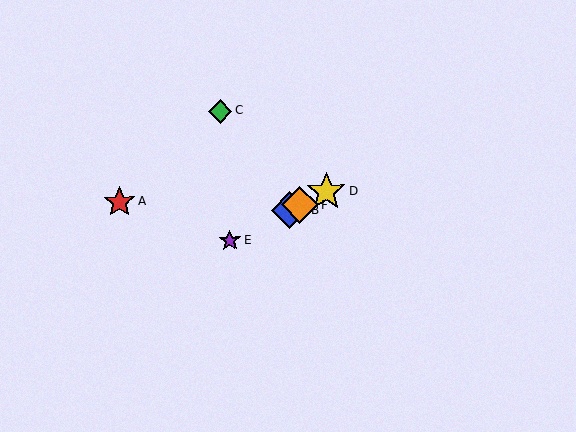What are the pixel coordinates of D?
Object D is at (326, 191).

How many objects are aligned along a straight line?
4 objects (B, D, E, F) are aligned along a straight line.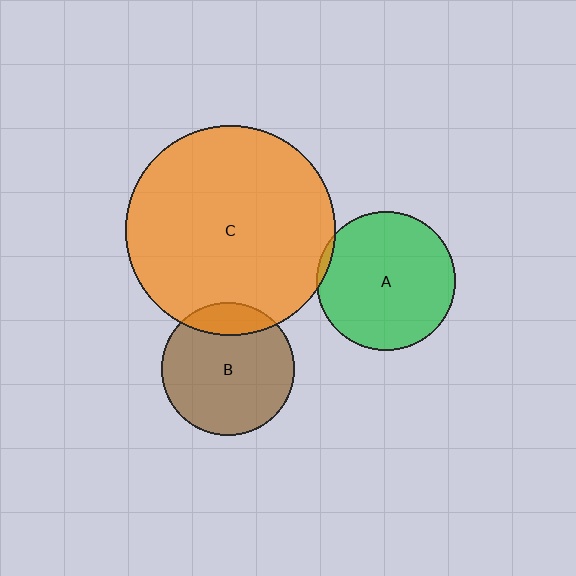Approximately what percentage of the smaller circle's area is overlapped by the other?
Approximately 5%.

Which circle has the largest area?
Circle C (orange).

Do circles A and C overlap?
Yes.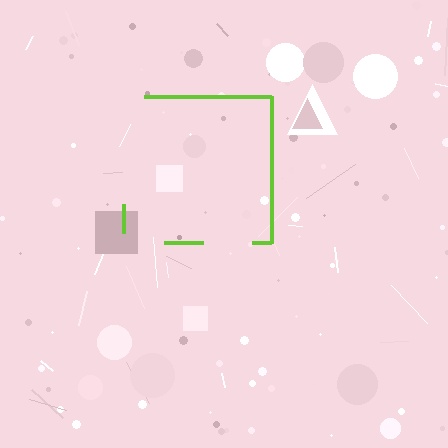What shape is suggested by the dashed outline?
The dashed outline suggests a square.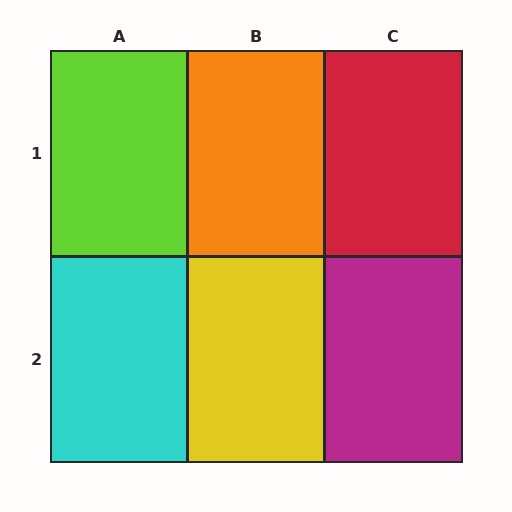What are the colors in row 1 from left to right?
Lime, orange, red.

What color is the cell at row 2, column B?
Yellow.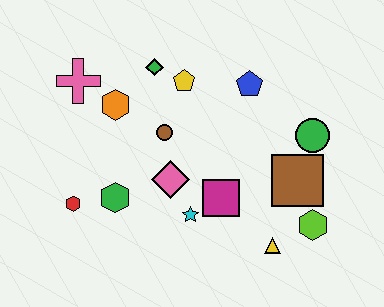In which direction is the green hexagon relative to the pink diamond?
The green hexagon is to the left of the pink diamond.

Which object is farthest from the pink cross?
The lime hexagon is farthest from the pink cross.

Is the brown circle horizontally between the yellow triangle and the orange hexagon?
Yes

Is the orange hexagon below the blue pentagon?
Yes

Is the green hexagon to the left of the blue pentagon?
Yes